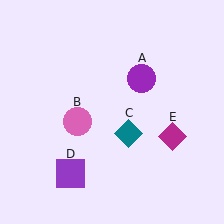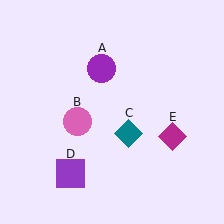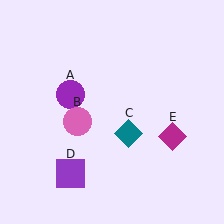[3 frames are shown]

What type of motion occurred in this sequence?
The purple circle (object A) rotated counterclockwise around the center of the scene.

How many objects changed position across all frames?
1 object changed position: purple circle (object A).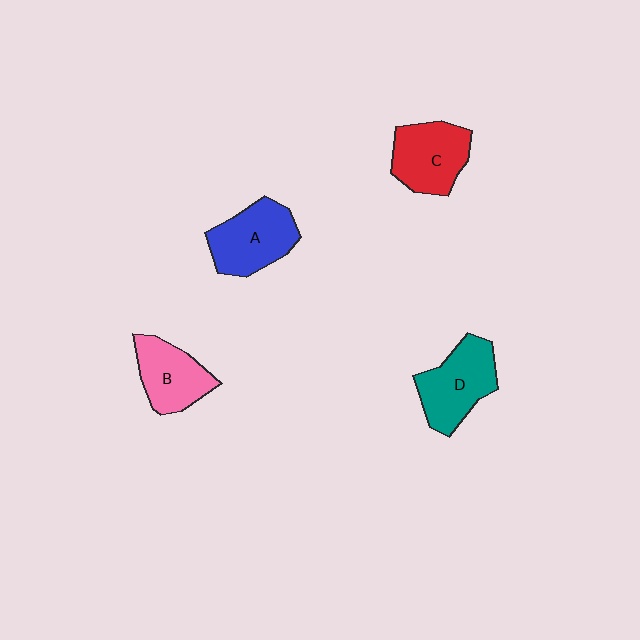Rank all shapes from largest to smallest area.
From largest to smallest: D (teal), A (blue), C (red), B (pink).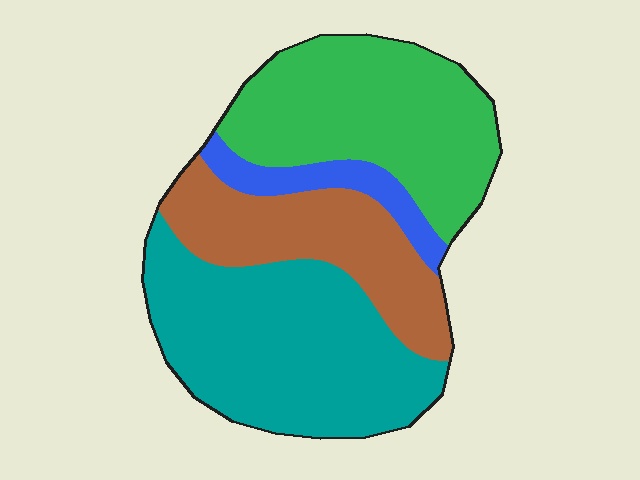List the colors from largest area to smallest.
From largest to smallest: teal, green, brown, blue.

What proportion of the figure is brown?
Brown takes up about one fifth (1/5) of the figure.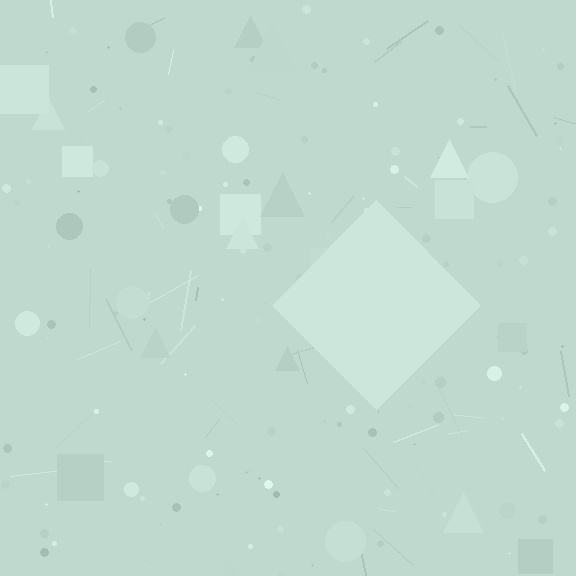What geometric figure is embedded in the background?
A diamond is embedded in the background.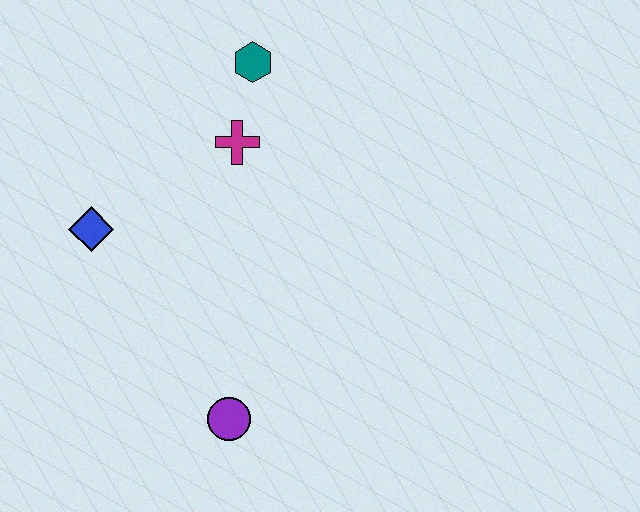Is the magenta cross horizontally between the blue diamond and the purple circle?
No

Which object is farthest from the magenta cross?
The purple circle is farthest from the magenta cross.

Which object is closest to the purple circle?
The blue diamond is closest to the purple circle.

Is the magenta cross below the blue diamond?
No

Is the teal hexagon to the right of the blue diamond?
Yes